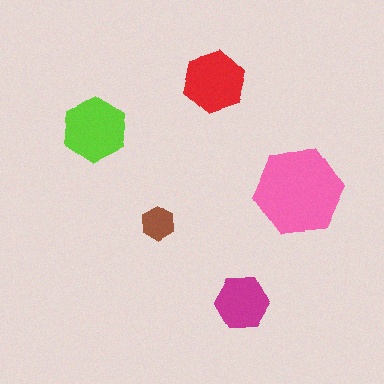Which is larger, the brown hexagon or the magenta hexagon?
The magenta one.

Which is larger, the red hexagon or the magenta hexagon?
The red one.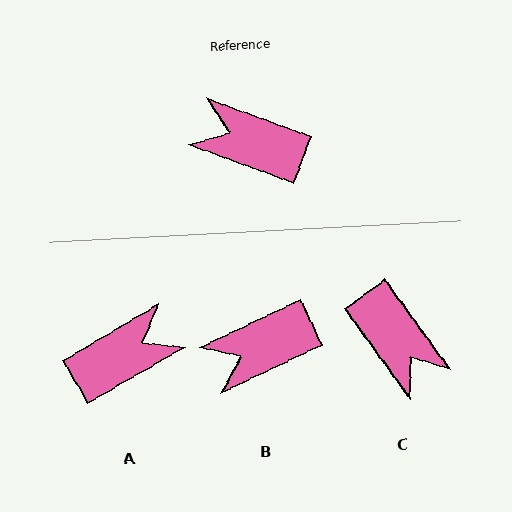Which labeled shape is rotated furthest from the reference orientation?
C, about 146 degrees away.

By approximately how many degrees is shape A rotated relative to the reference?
Approximately 129 degrees clockwise.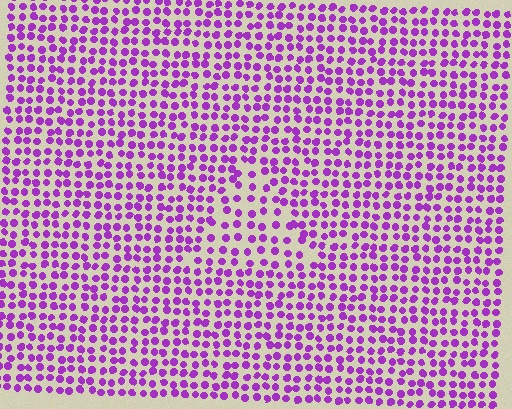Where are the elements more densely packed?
The elements are more densely packed outside the triangle boundary.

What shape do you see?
I see a triangle.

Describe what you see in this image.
The image contains small purple elements arranged at two different densities. A triangle-shaped region is visible where the elements are less densely packed than the surrounding area.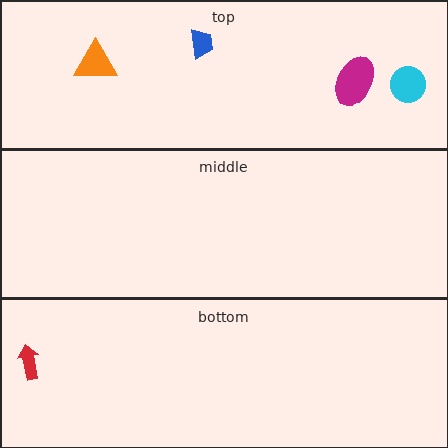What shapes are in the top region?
The cyan circle, the orange triangle, the magenta ellipse, the blue trapezoid.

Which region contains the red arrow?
The bottom region.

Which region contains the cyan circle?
The top region.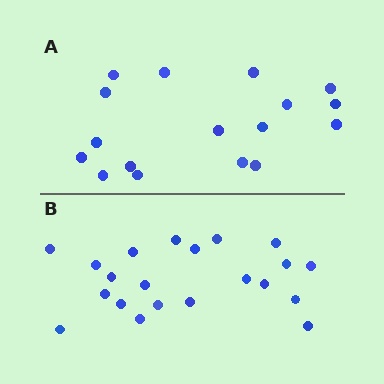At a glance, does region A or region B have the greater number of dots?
Region B (the bottom region) has more dots.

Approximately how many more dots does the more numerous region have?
Region B has about 4 more dots than region A.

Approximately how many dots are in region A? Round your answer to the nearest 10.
About 20 dots. (The exact count is 17, which rounds to 20.)